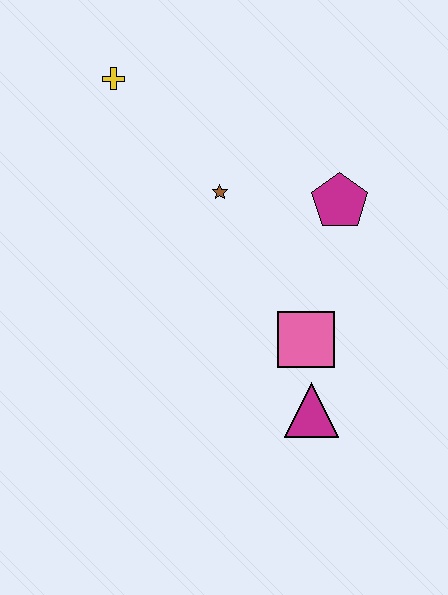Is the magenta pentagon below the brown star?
Yes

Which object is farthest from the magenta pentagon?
The yellow cross is farthest from the magenta pentagon.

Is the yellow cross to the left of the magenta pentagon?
Yes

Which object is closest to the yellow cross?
The brown star is closest to the yellow cross.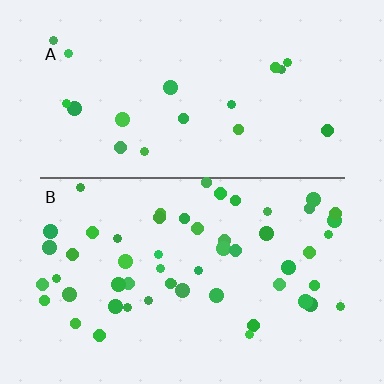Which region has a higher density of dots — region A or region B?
B (the bottom).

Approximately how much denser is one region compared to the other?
Approximately 2.8× — region B over region A.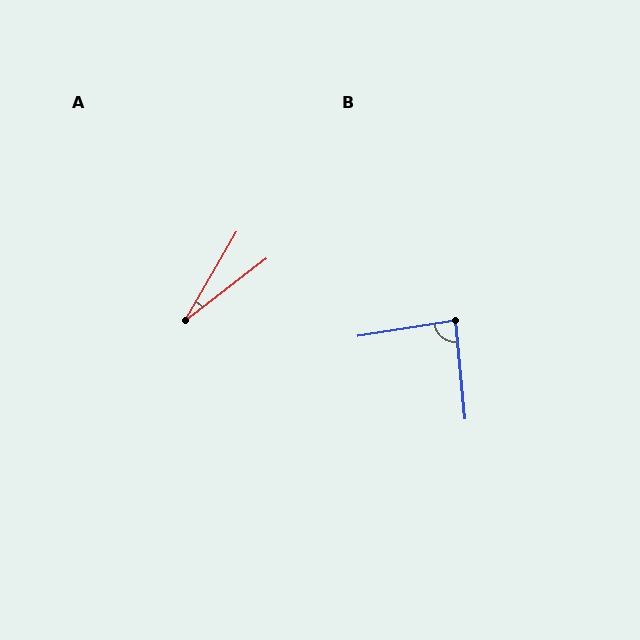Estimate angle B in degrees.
Approximately 86 degrees.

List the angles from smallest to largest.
A (23°), B (86°).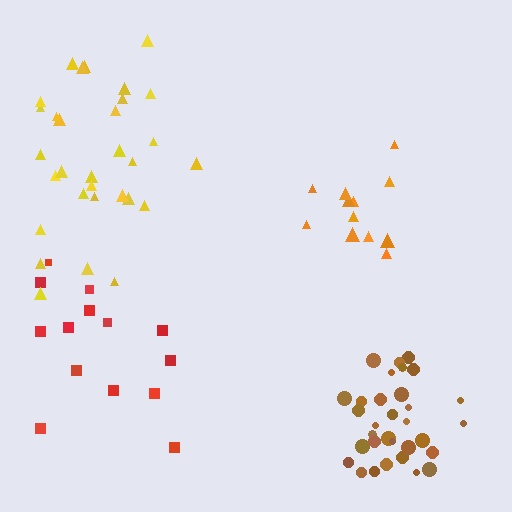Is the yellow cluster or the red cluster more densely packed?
Yellow.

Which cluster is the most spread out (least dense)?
Red.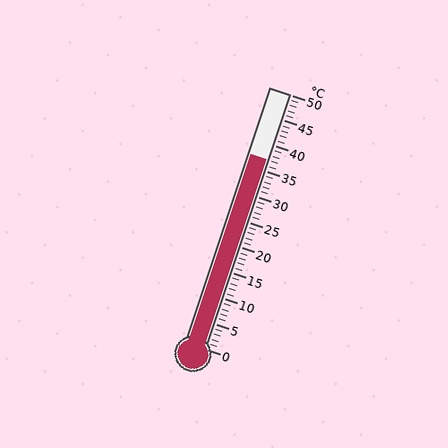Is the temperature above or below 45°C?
The temperature is below 45°C.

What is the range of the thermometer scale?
The thermometer scale ranges from 0°C to 50°C.